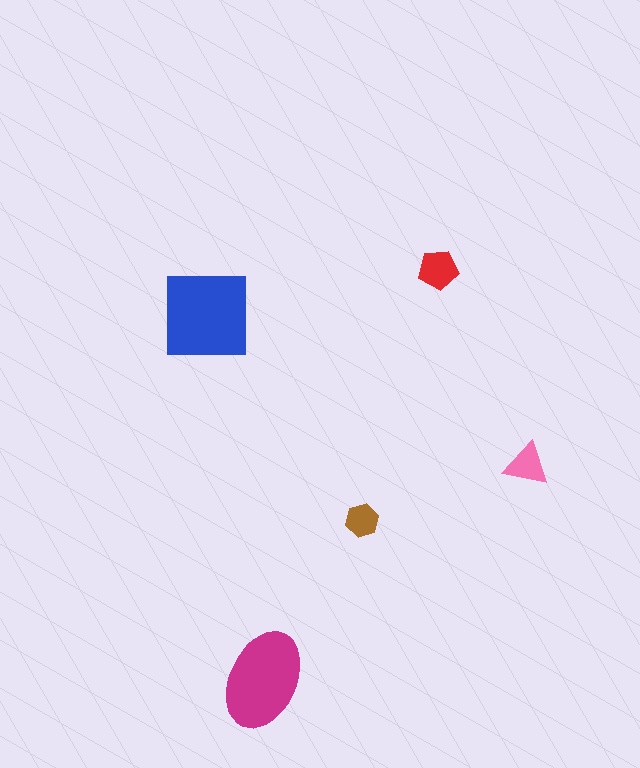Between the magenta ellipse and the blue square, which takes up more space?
The blue square.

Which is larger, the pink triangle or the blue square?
The blue square.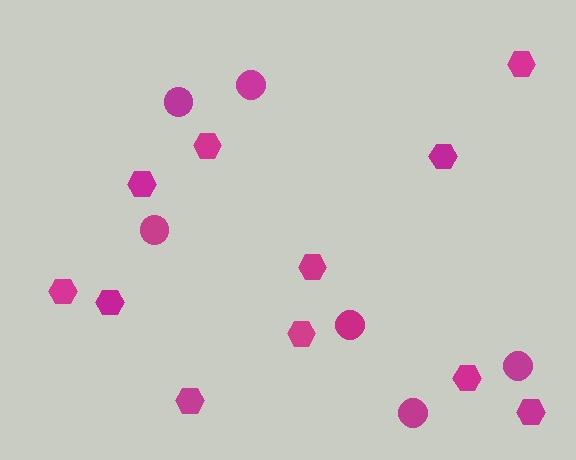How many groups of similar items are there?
There are 2 groups: one group of hexagons (11) and one group of circles (6).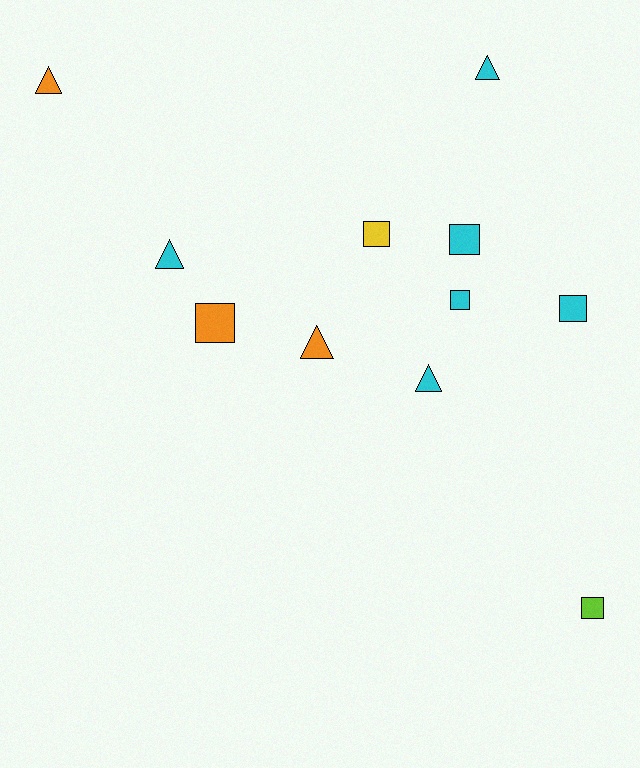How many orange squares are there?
There is 1 orange square.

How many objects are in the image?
There are 11 objects.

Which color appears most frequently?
Cyan, with 6 objects.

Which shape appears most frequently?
Square, with 6 objects.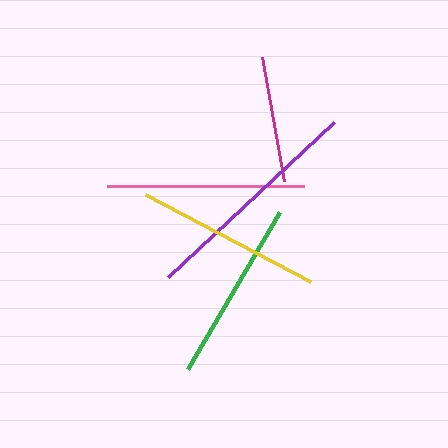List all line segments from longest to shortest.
From longest to shortest: purple, pink, yellow, green, magenta.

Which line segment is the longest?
The purple line is the longest at approximately 227 pixels.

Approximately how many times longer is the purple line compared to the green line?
The purple line is approximately 1.2 times the length of the green line.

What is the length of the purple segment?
The purple segment is approximately 227 pixels long.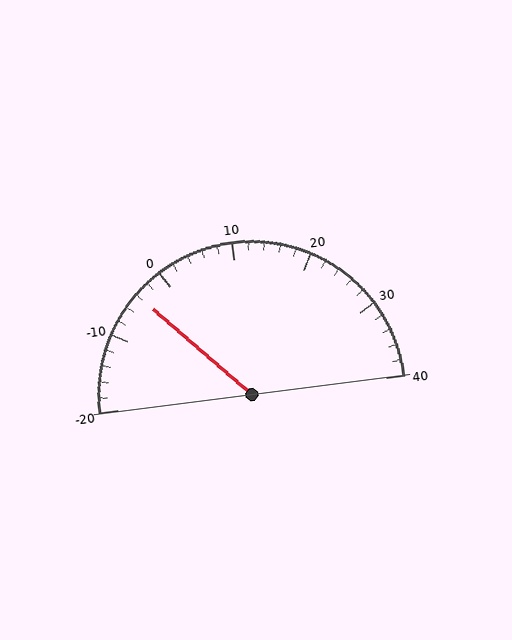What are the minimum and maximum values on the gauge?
The gauge ranges from -20 to 40.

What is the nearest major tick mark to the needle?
The nearest major tick mark is 0.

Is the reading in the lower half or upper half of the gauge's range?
The reading is in the lower half of the range (-20 to 40).